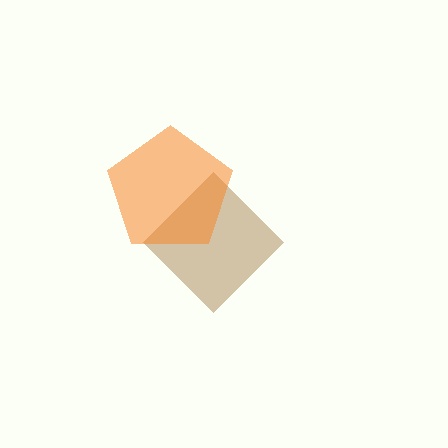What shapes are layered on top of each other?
The layered shapes are: a brown diamond, an orange pentagon.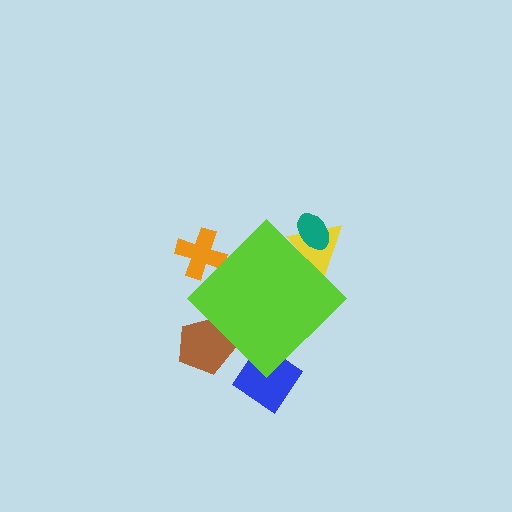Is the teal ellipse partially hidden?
Yes, the teal ellipse is partially hidden behind the lime diamond.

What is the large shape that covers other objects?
A lime diamond.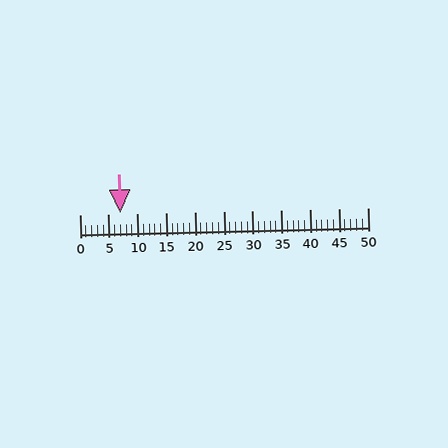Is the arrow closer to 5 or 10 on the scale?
The arrow is closer to 5.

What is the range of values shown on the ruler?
The ruler shows values from 0 to 50.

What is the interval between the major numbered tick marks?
The major tick marks are spaced 5 units apart.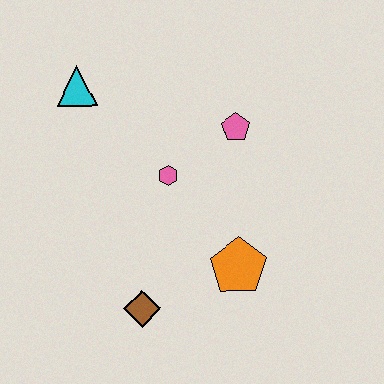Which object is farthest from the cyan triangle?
The orange pentagon is farthest from the cyan triangle.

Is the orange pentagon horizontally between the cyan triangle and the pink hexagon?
No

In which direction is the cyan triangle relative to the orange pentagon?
The cyan triangle is above the orange pentagon.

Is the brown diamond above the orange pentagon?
No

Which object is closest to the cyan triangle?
The pink hexagon is closest to the cyan triangle.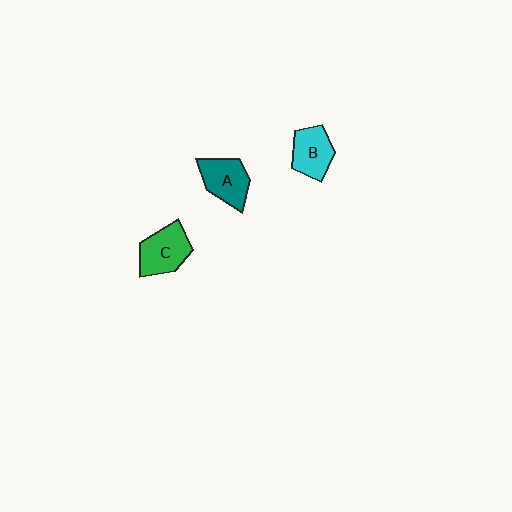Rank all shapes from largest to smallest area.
From largest to smallest: C (green), A (teal), B (cyan).